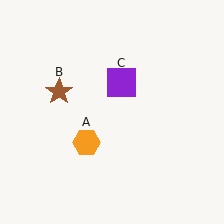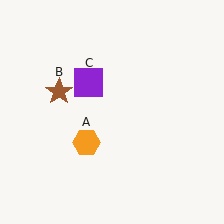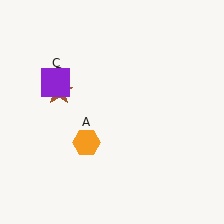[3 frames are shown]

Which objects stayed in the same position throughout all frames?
Orange hexagon (object A) and brown star (object B) remained stationary.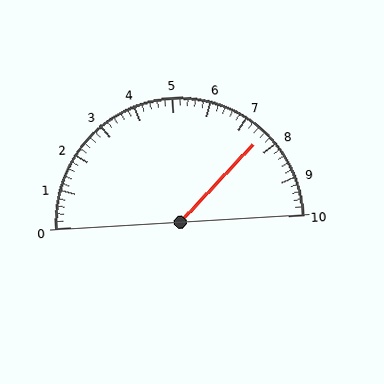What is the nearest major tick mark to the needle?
The nearest major tick mark is 8.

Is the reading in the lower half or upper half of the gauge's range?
The reading is in the upper half of the range (0 to 10).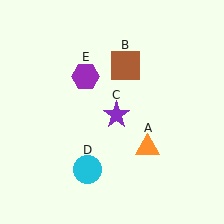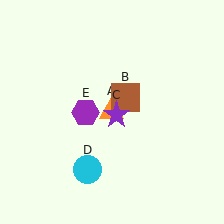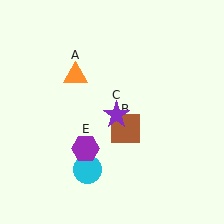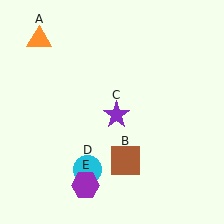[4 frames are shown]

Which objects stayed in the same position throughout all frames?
Purple star (object C) and cyan circle (object D) remained stationary.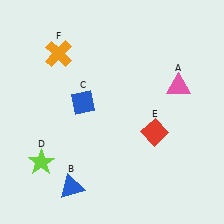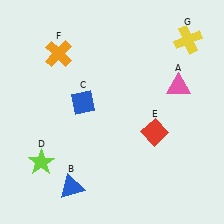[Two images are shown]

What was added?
A yellow cross (G) was added in Image 2.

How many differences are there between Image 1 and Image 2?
There is 1 difference between the two images.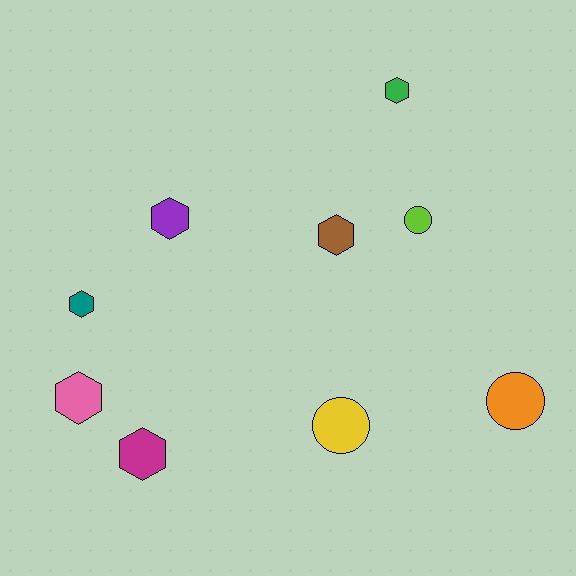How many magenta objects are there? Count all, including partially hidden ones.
There is 1 magenta object.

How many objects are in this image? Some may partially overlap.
There are 9 objects.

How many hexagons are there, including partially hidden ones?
There are 6 hexagons.